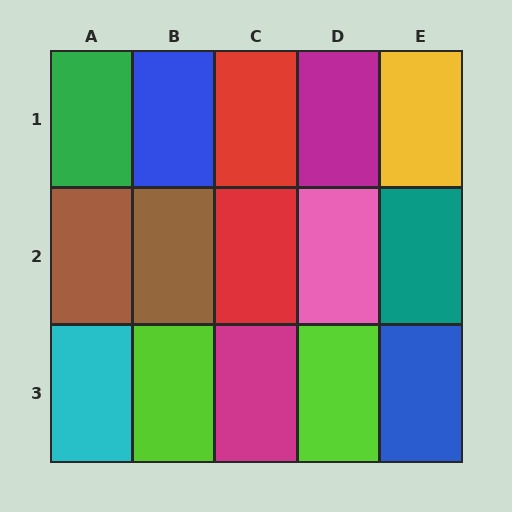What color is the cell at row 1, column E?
Yellow.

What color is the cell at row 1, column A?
Green.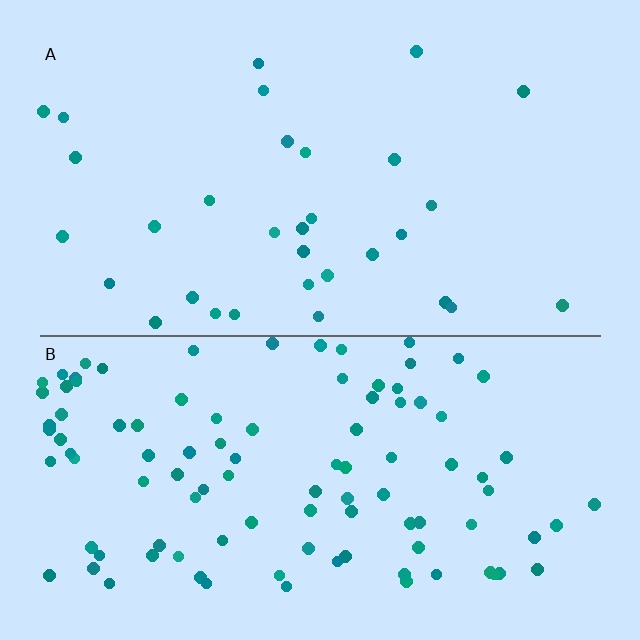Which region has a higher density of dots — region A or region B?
B (the bottom).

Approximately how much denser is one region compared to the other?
Approximately 3.2× — region B over region A.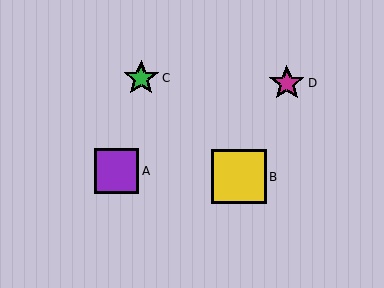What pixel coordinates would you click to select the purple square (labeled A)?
Click at (116, 171) to select the purple square A.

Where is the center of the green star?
The center of the green star is at (141, 78).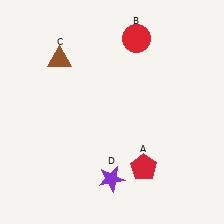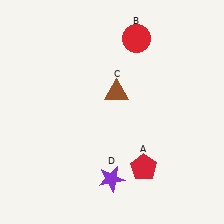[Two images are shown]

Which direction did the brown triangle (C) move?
The brown triangle (C) moved right.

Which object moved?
The brown triangle (C) moved right.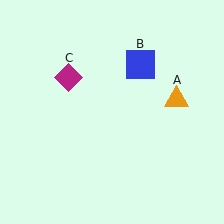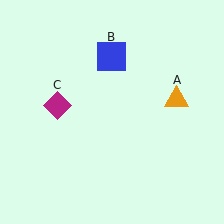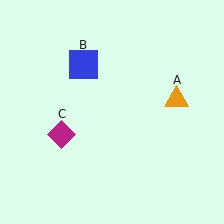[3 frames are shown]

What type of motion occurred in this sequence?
The blue square (object B), magenta diamond (object C) rotated counterclockwise around the center of the scene.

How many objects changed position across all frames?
2 objects changed position: blue square (object B), magenta diamond (object C).